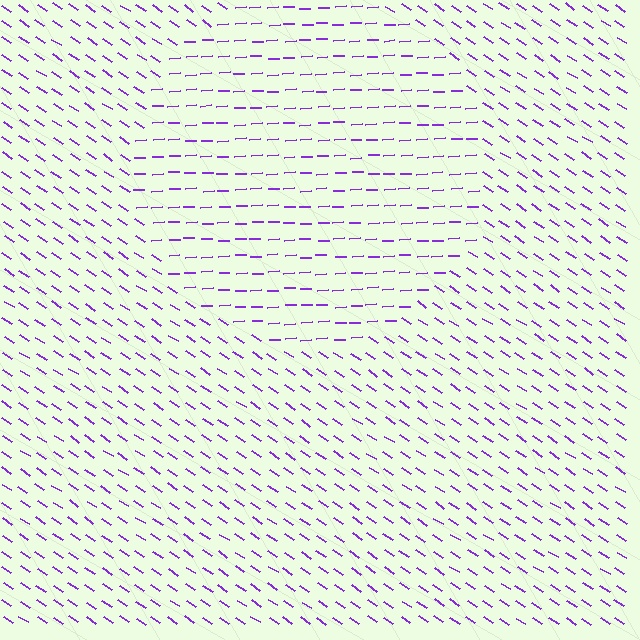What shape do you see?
I see a circle.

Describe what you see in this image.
The image is filled with small purple line segments. A circle region in the image has lines oriented differently from the surrounding lines, creating a visible texture boundary.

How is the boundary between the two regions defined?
The boundary is defined purely by a change in line orientation (approximately 37 degrees difference). All lines are the same color and thickness.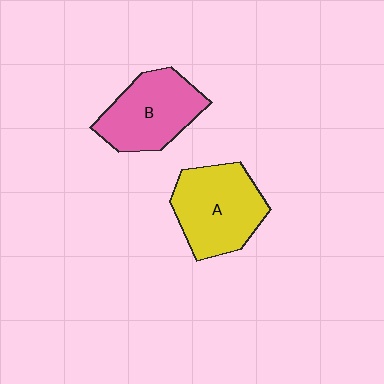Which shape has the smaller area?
Shape B (pink).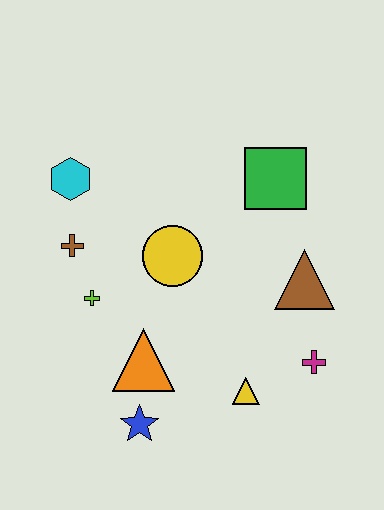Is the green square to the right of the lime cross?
Yes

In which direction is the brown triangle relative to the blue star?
The brown triangle is to the right of the blue star.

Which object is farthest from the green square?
The blue star is farthest from the green square.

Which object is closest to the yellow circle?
The lime cross is closest to the yellow circle.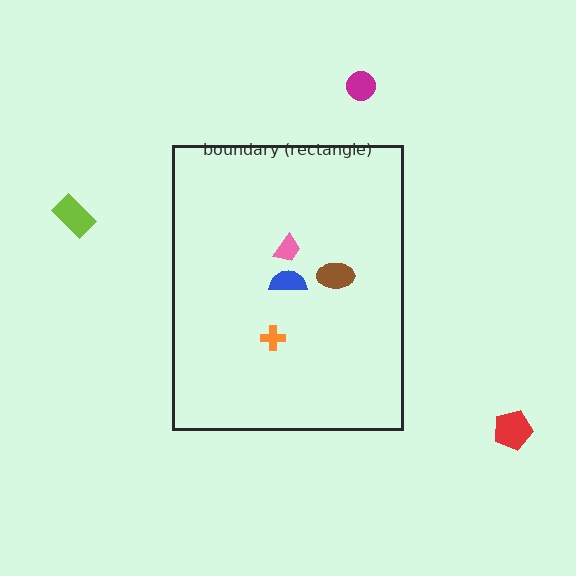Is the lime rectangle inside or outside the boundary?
Outside.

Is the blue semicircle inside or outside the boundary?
Inside.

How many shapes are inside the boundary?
4 inside, 3 outside.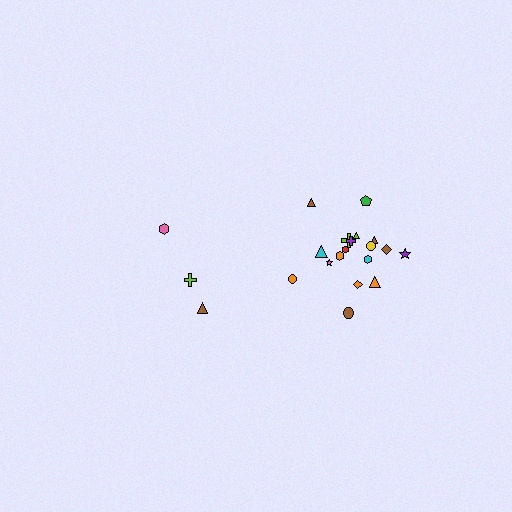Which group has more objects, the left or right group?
The right group.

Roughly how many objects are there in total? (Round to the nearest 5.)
Roughly 20 objects in total.